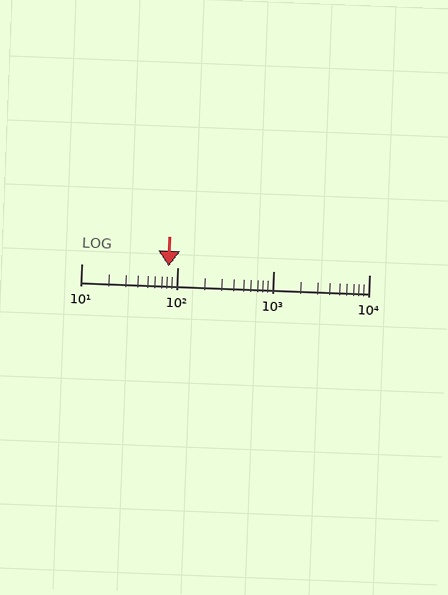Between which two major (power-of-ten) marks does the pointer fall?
The pointer is between 10 and 100.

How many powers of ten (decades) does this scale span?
The scale spans 3 decades, from 10 to 10000.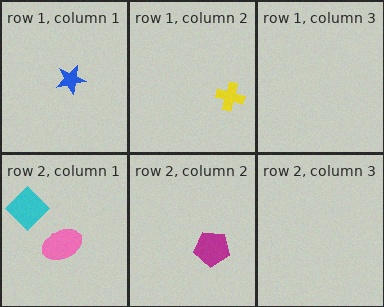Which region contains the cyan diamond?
The row 2, column 1 region.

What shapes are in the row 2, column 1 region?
The pink ellipse, the cyan diamond.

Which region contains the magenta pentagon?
The row 2, column 2 region.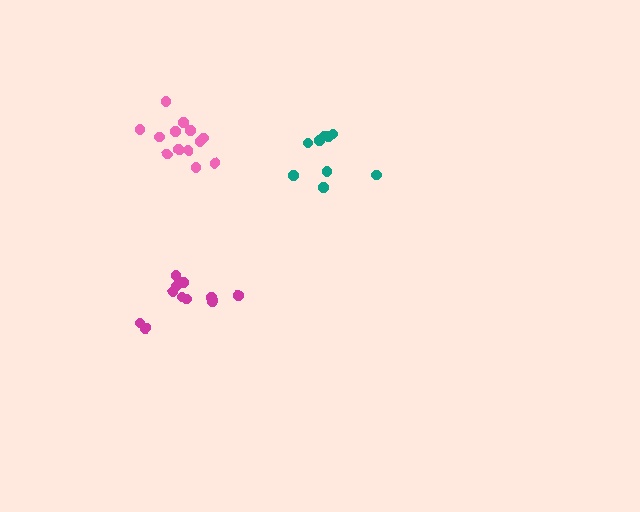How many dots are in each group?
Group 1: 11 dots, Group 2: 13 dots, Group 3: 9 dots (33 total).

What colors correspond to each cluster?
The clusters are colored: magenta, pink, teal.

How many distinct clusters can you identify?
There are 3 distinct clusters.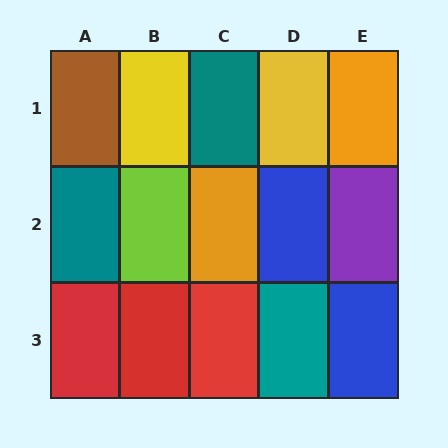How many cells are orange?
2 cells are orange.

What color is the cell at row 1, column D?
Yellow.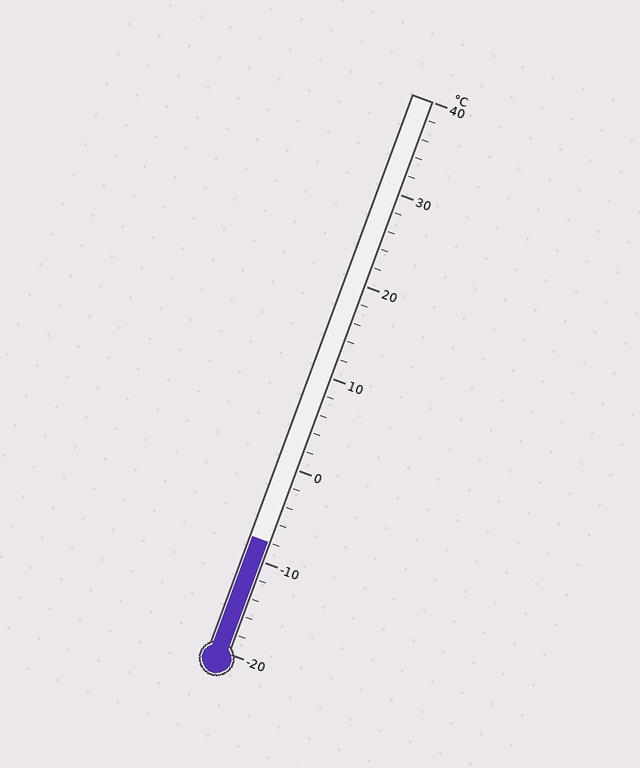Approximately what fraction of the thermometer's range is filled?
The thermometer is filled to approximately 20% of its range.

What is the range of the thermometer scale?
The thermometer scale ranges from -20°C to 40°C.